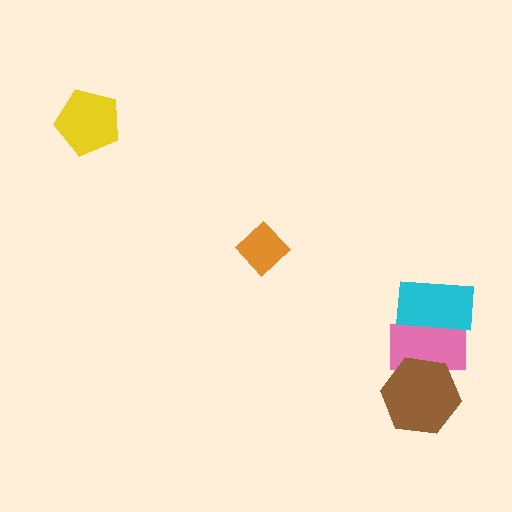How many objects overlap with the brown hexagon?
1 object overlaps with the brown hexagon.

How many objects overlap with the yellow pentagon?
0 objects overlap with the yellow pentagon.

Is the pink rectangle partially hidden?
Yes, it is partially covered by another shape.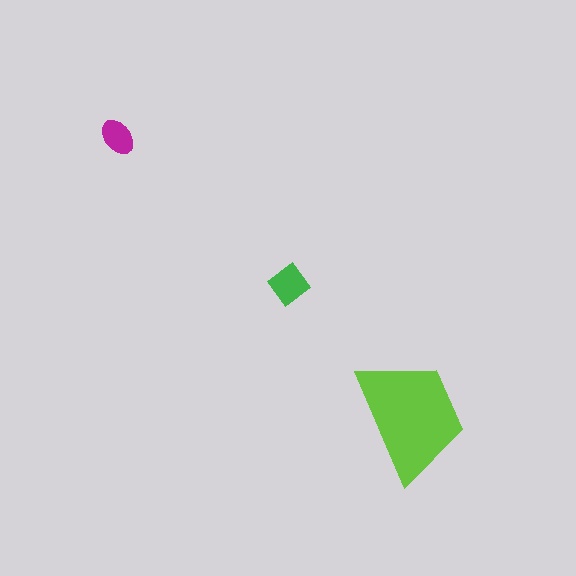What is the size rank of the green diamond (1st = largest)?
2nd.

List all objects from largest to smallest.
The lime trapezoid, the green diamond, the magenta ellipse.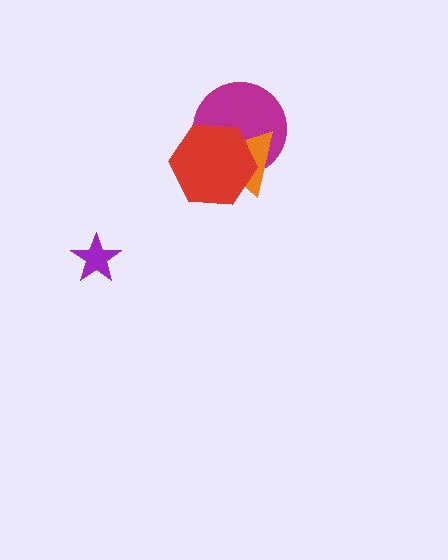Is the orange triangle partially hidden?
Yes, it is partially covered by another shape.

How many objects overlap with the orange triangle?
2 objects overlap with the orange triangle.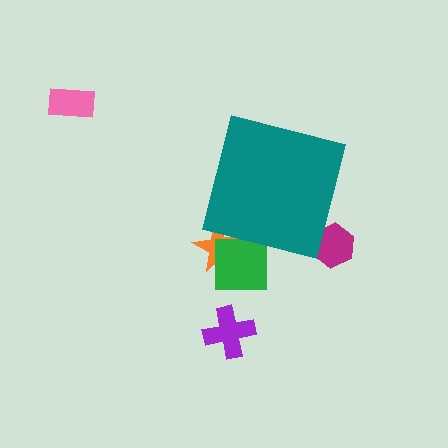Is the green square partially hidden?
Yes, the green square is partially hidden behind the teal square.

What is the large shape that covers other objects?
A teal square.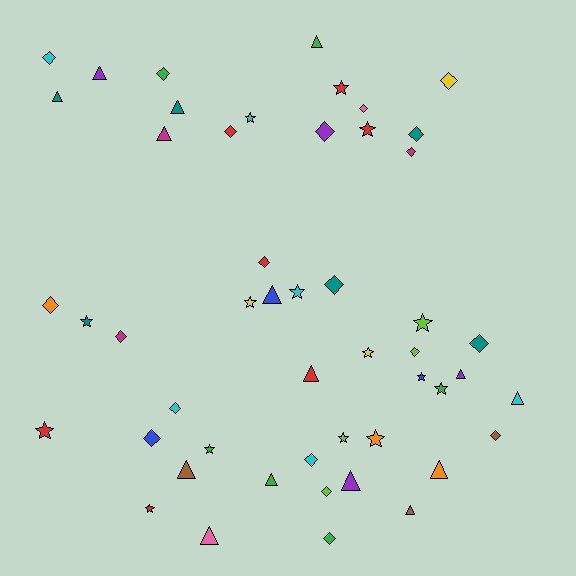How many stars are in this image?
There are 15 stars.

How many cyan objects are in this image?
There are 6 cyan objects.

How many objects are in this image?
There are 50 objects.